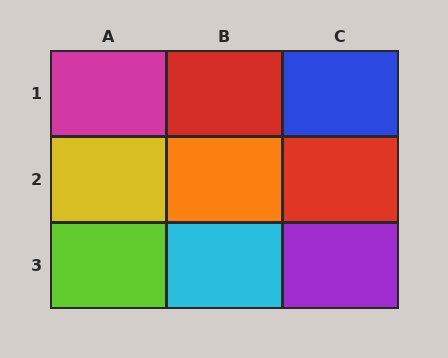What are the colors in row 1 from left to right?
Magenta, red, blue.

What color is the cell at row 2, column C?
Red.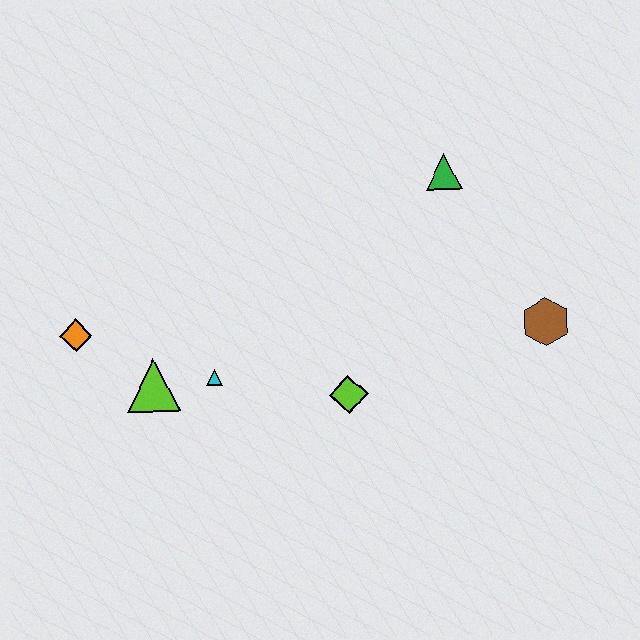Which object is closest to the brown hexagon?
The green triangle is closest to the brown hexagon.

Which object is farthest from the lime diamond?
The orange diamond is farthest from the lime diamond.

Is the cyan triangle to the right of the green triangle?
No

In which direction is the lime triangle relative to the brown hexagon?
The lime triangle is to the left of the brown hexagon.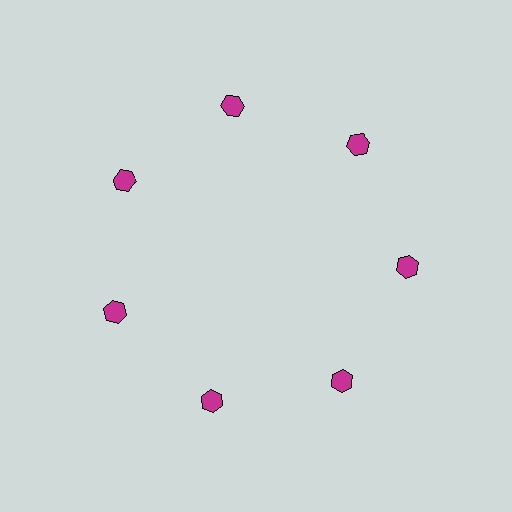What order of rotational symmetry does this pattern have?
This pattern has 7-fold rotational symmetry.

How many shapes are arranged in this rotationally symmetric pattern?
There are 7 shapes, arranged in 7 groups of 1.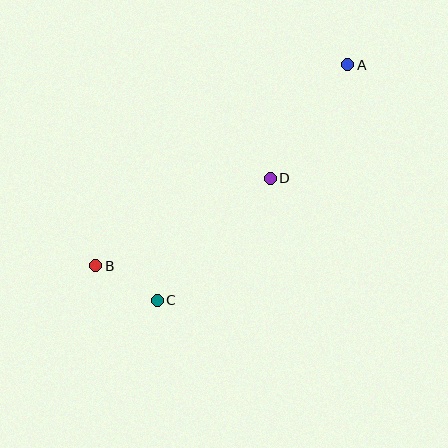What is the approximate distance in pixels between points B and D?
The distance between B and D is approximately 195 pixels.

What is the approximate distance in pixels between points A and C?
The distance between A and C is approximately 303 pixels.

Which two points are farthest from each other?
Points A and B are farthest from each other.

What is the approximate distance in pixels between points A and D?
The distance between A and D is approximately 138 pixels.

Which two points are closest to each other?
Points B and C are closest to each other.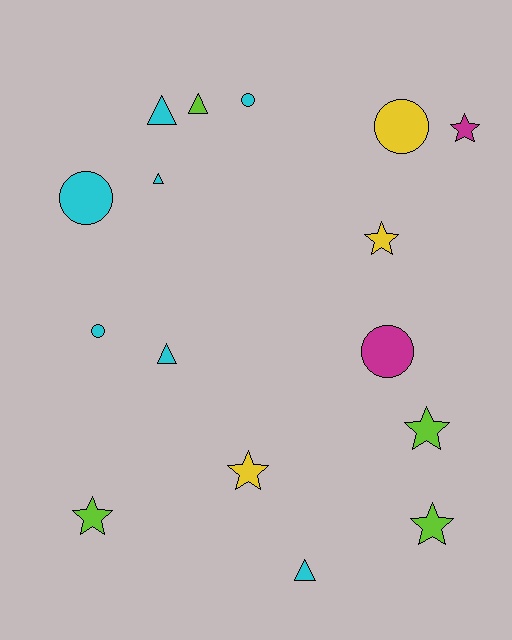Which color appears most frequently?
Cyan, with 7 objects.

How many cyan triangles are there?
There are 4 cyan triangles.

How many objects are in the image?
There are 16 objects.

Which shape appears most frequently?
Star, with 6 objects.